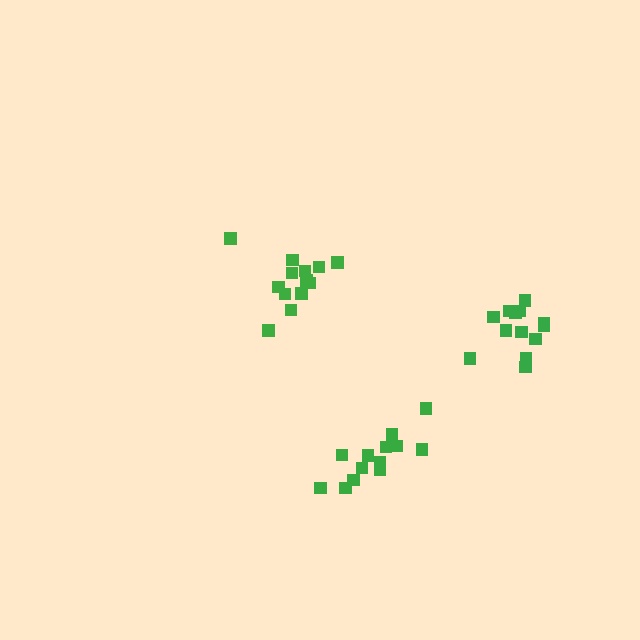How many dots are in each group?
Group 1: 13 dots, Group 2: 14 dots, Group 3: 13 dots (40 total).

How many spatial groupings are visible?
There are 3 spatial groupings.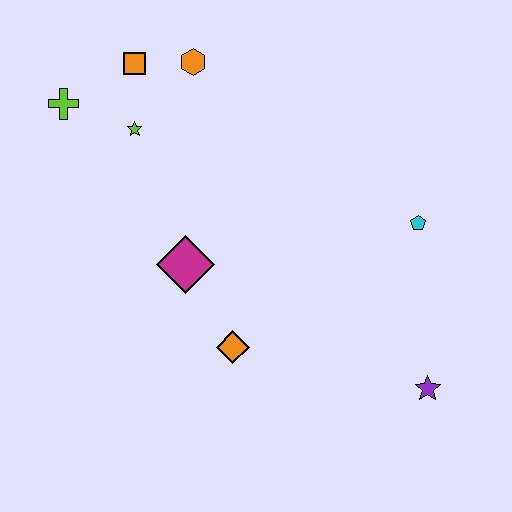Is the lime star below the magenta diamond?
No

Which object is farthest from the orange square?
The purple star is farthest from the orange square.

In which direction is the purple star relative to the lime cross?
The purple star is to the right of the lime cross.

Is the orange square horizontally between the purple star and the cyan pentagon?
No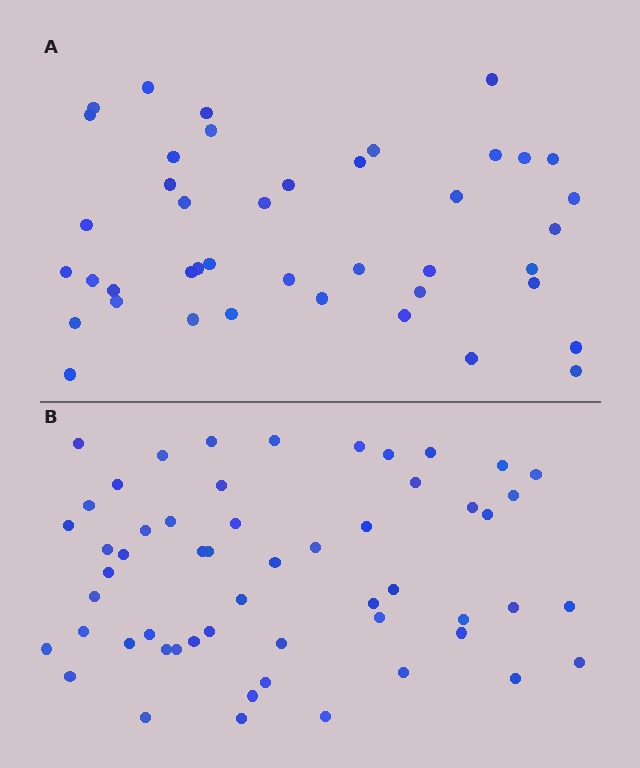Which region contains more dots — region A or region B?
Region B (the bottom region) has more dots.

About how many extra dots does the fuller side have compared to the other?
Region B has approximately 15 more dots than region A.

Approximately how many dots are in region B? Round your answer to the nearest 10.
About 60 dots. (The exact count is 55, which rounds to 60.)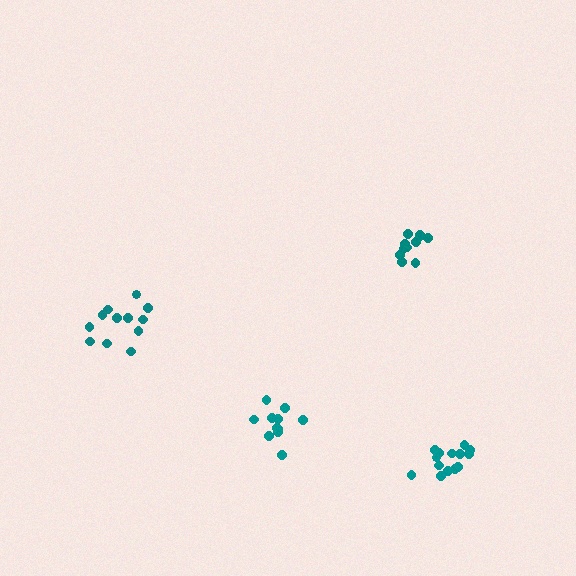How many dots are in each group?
Group 1: 12 dots, Group 2: 12 dots, Group 3: 11 dots, Group 4: 14 dots (49 total).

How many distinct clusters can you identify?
There are 4 distinct clusters.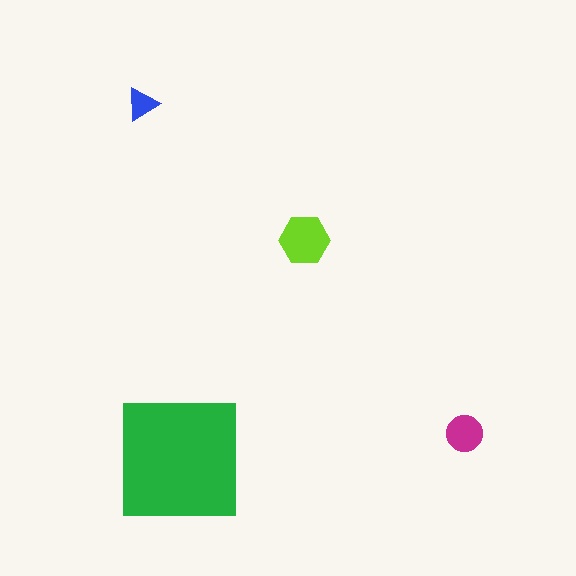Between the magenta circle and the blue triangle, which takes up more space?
The magenta circle.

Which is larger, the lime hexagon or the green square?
The green square.